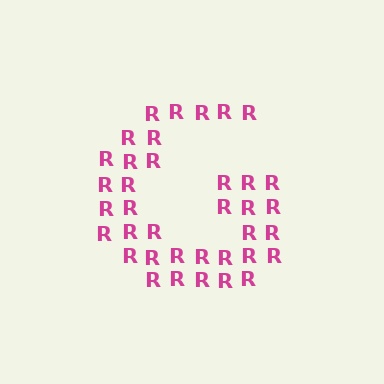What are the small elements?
The small elements are letter R's.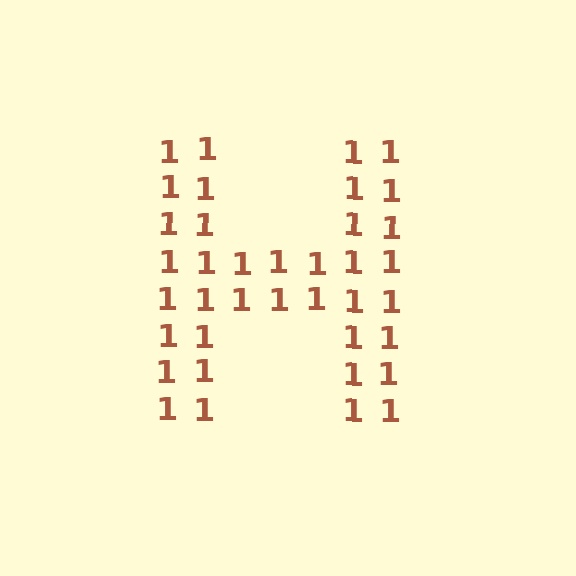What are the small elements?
The small elements are digit 1's.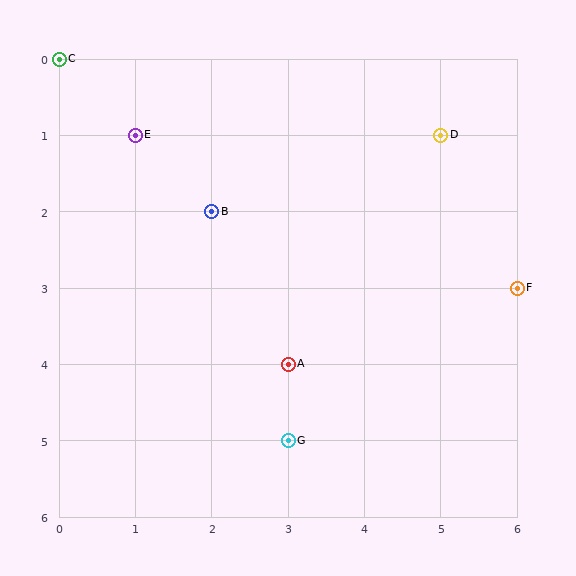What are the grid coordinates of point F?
Point F is at grid coordinates (6, 3).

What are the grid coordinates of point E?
Point E is at grid coordinates (1, 1).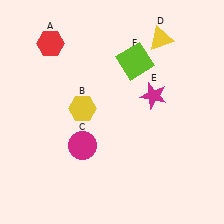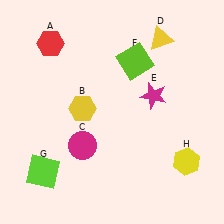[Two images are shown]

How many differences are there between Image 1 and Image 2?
There are 2 differences between the two images.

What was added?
A lime square (G), a yellow hexagon (H) were added in Image 2.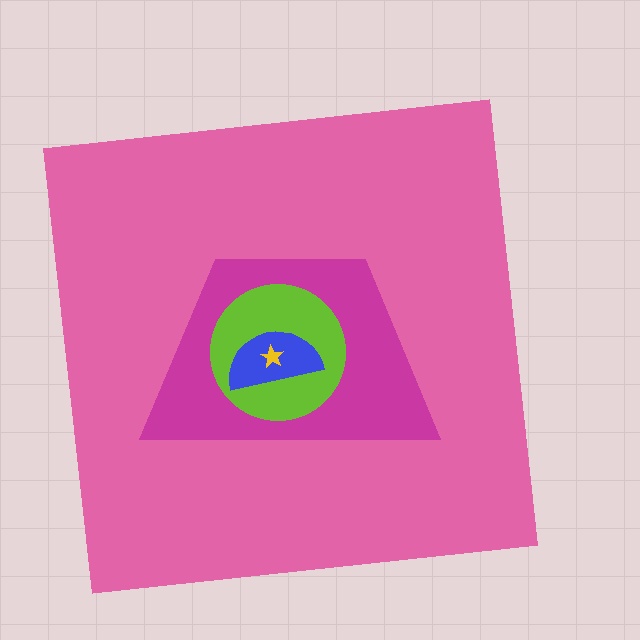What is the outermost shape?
The pink square.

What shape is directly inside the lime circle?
The blue semicircle.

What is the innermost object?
The yellow star.